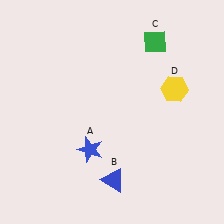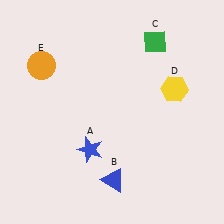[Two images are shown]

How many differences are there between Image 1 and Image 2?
There is 1 difference between the two images.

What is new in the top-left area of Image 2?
An orange circle (E) was added in the top-left area of Image 2.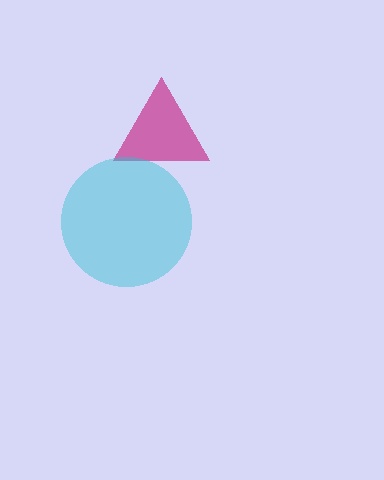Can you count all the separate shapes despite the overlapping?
Yes, there are 2 separate shapes.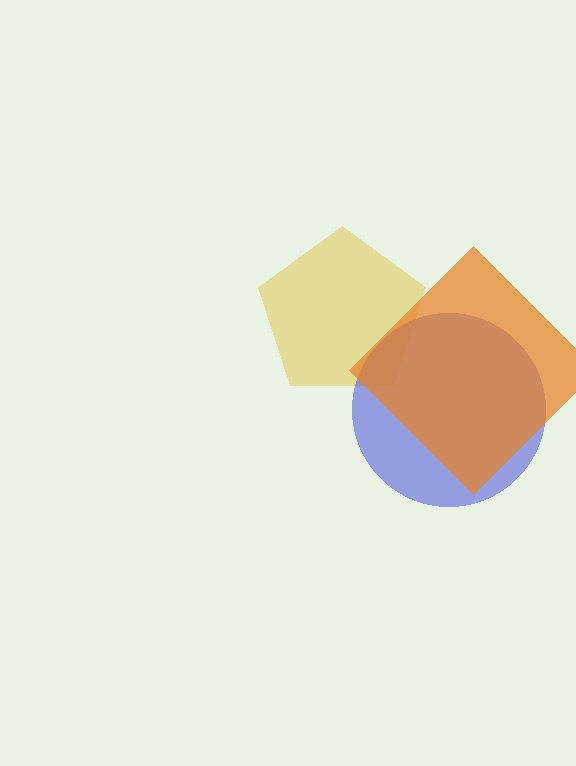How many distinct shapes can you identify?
There are 3 distinct shapes: a yellow pentagon, a blue circle, an orange diamond.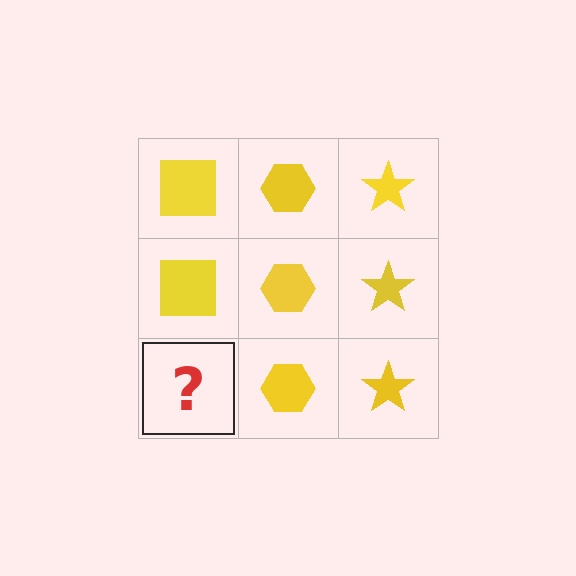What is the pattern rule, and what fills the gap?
The rule is that each column has a consistent shape. The gap should be filled with a yellow square.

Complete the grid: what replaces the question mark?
The question mark should be replaced with a yellow square.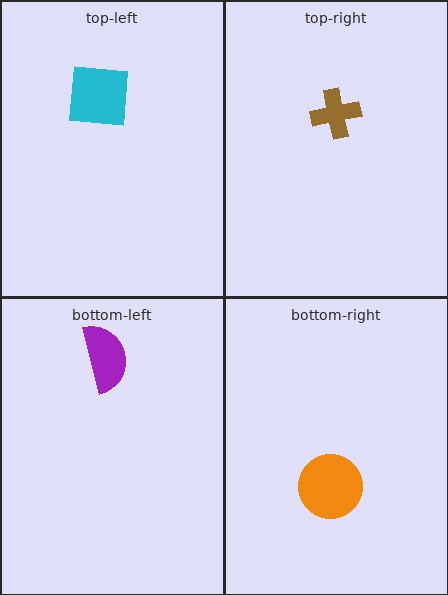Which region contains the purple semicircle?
The bottom-left region.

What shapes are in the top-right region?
The brown cross.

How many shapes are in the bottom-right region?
1.